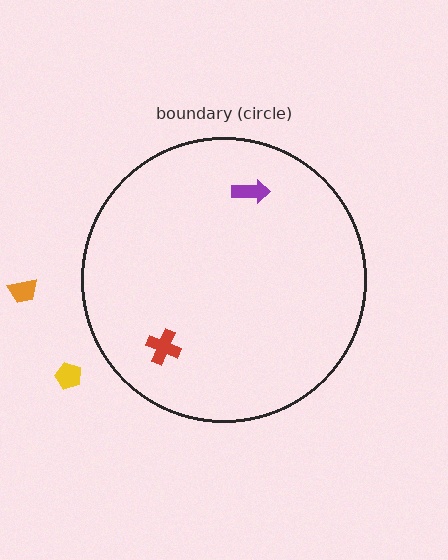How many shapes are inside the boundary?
2 inside, 2 outside.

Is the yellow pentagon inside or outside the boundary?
Outside.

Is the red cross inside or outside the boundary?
Inside.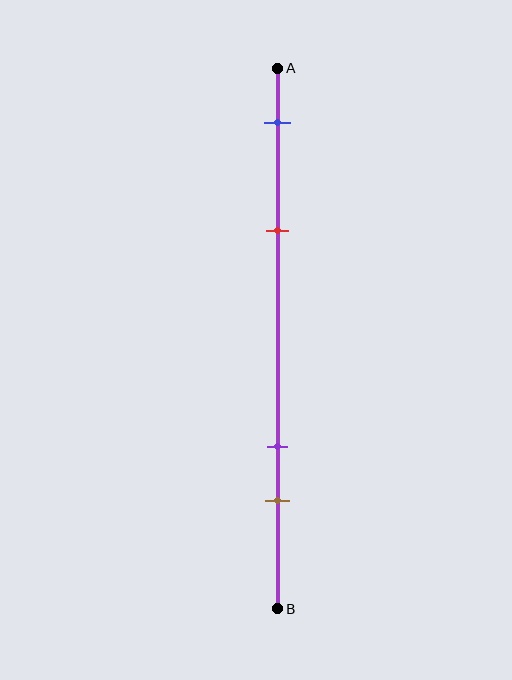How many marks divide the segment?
There are 4 marks dividing the segment.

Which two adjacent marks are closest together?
The purple and brown marks are the closest adjacent pair.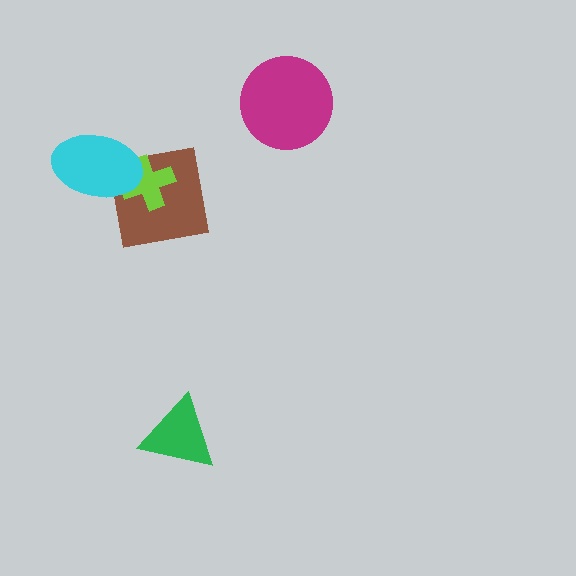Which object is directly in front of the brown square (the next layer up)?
The lime cross is directly in front of the brown square.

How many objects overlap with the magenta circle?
0 objects overlap with the magenta circle.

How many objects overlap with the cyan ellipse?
2 objects overlap with the cyan ellipse.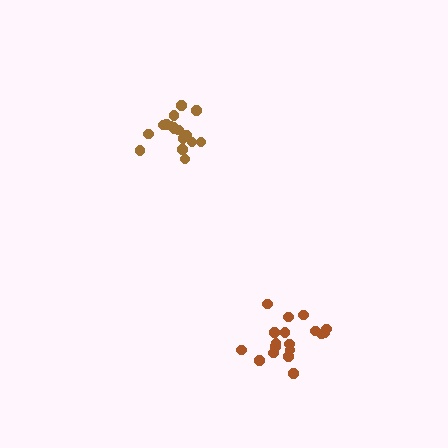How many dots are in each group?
Group 1: 17 dots, Group 2: 18 dots (35 total).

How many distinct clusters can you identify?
There are 2 distinct clusters.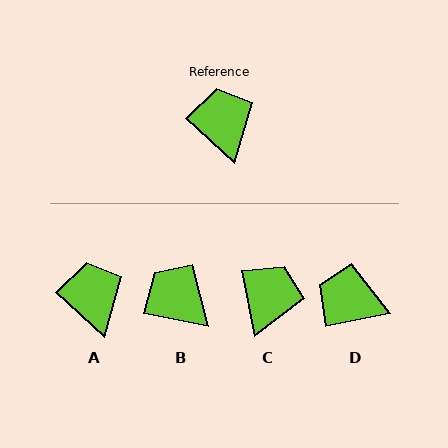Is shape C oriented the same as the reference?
No, it is off by about 37 degrees.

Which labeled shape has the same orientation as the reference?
A.